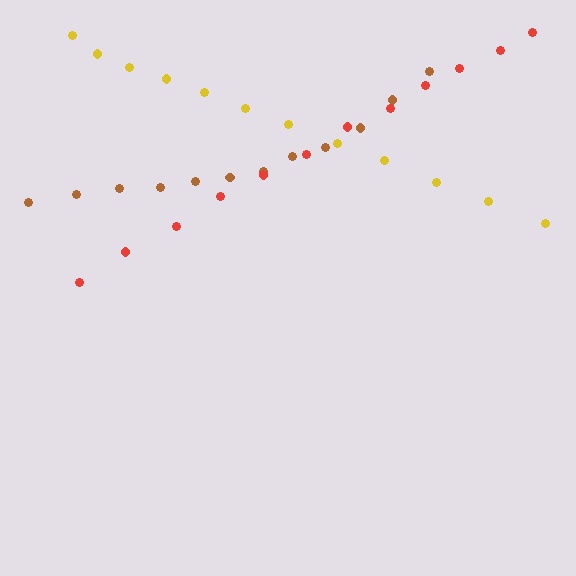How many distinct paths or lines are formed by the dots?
There are 3 distinct paths.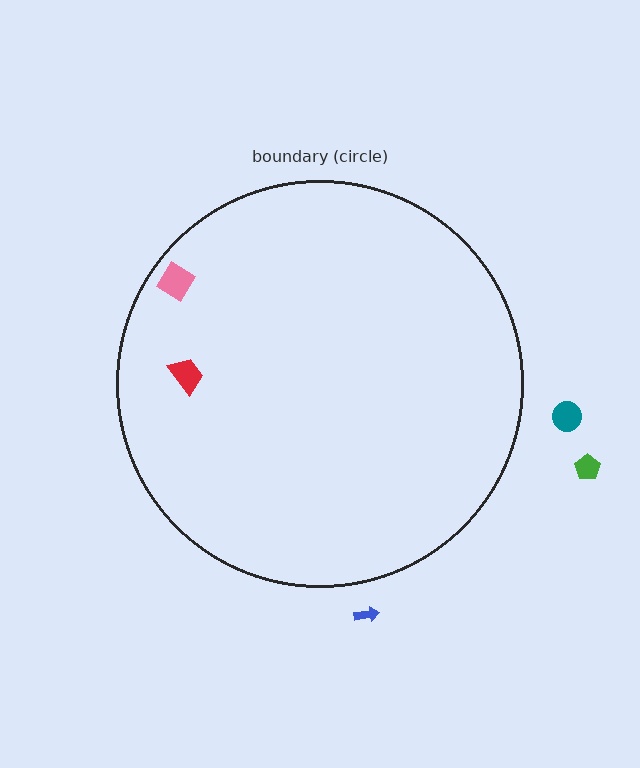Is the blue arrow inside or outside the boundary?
Outside.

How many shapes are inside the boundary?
2 inside, 3 outside.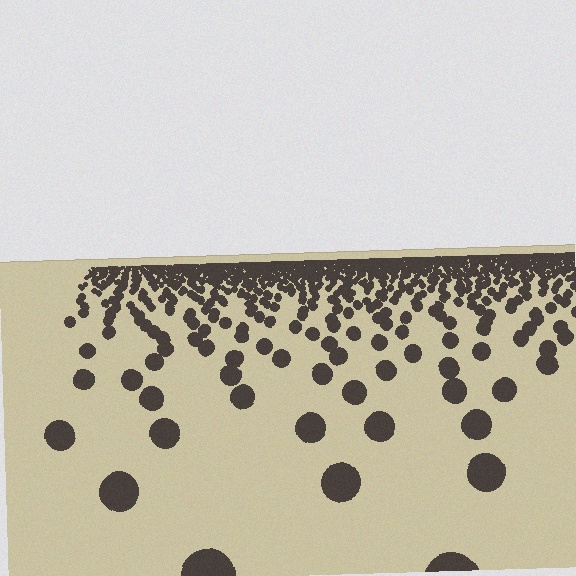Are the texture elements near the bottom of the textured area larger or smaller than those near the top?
Larger. Near the bottom, elements are closer to the viewer and appear at a bigger on-screen size.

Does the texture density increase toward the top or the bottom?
Density increases toward the top.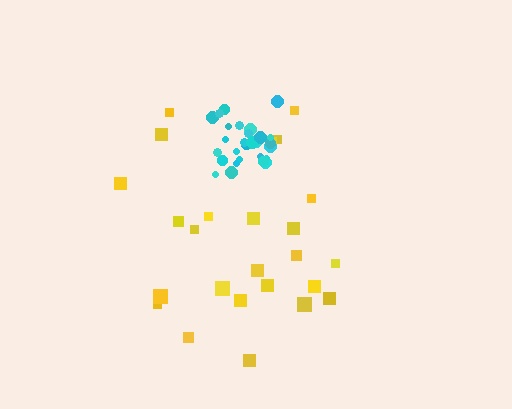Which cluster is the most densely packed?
Cyan.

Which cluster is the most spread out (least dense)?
Yellow.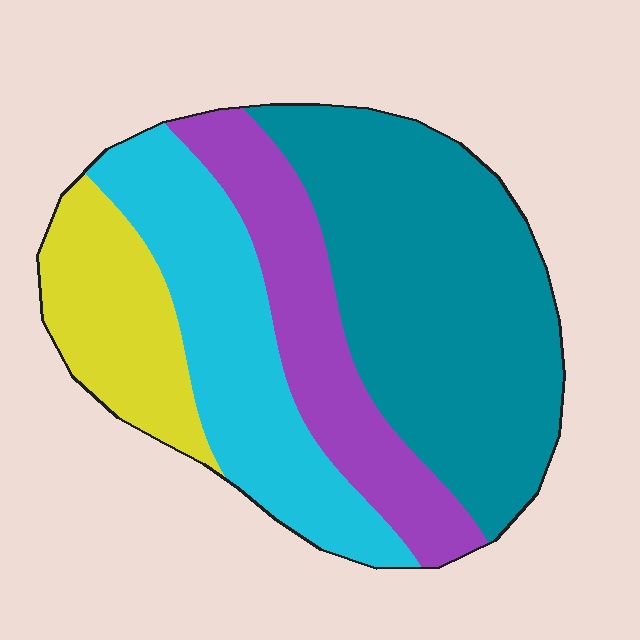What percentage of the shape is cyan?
Cyan takes up about one quarter (1/4) of the shape.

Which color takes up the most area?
Teal, at roughly 40%.